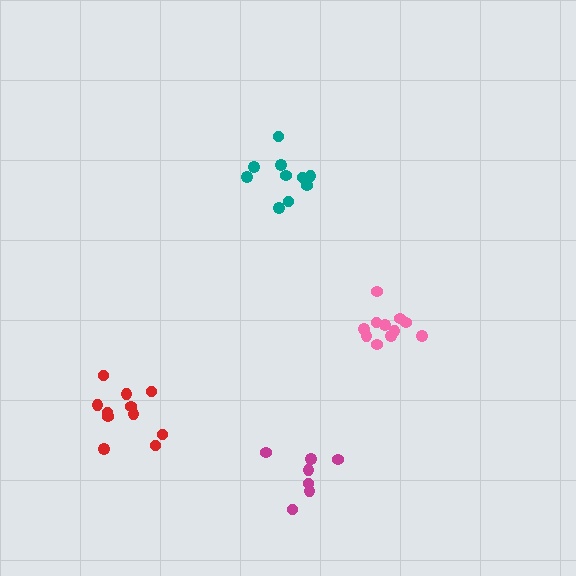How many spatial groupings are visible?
There are 4 spatial groupings.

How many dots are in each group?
Group 1: 10 dots, Group 2: 7 dots, Group 3: 11 dots, Group 4: 11 dots (39 total).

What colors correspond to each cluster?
The clusters are colored: teal, magenta, red, pink.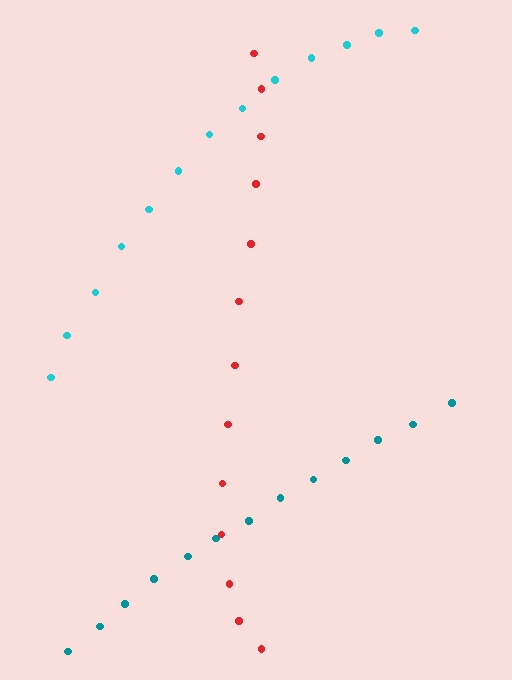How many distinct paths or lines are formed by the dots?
There are 3 distinct paths.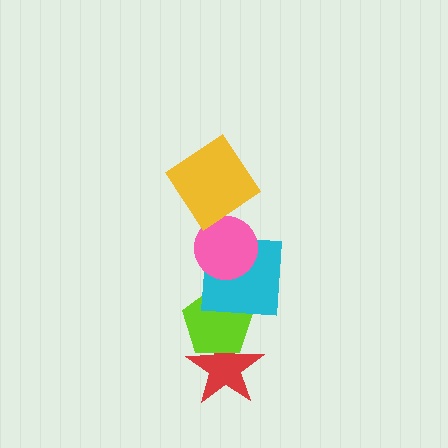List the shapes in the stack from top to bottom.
From top to bottom: the yellow diamond, the pink circle, the cyan square, the lime pentagon, the red star.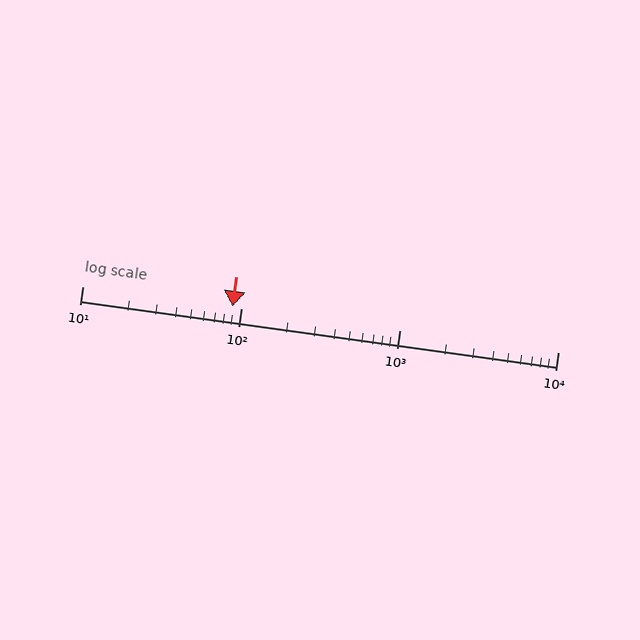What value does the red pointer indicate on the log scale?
The pointer indicates approximately 89.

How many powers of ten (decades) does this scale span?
The scale spans 3 decades, from 10 to 10000.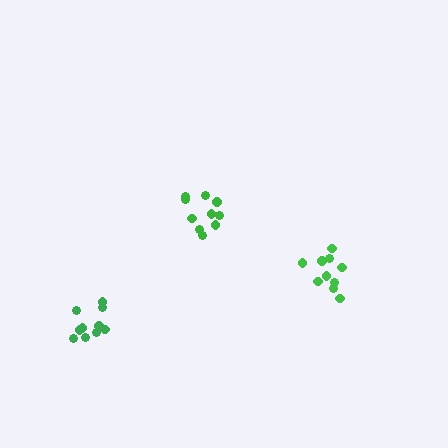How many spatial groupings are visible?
There are 3 spatial groupings.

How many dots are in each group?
Group 1: 10 dots, Group 2: 10 dots, Group 3: 10 dots (30 total).